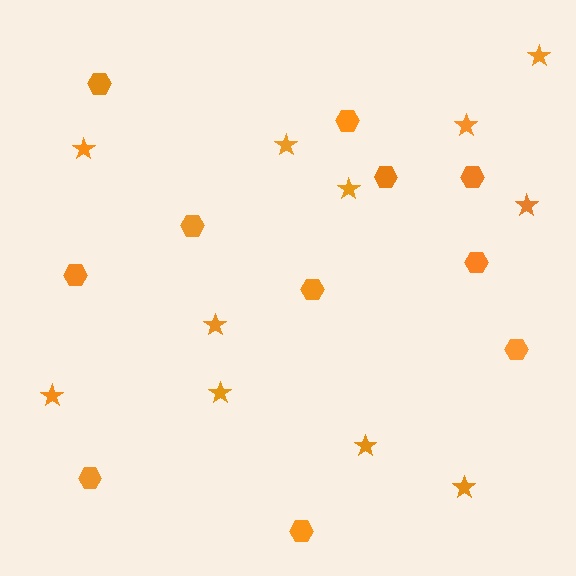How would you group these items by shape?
There are 2 groups: one group of hexagons (11) and one group of stars (11).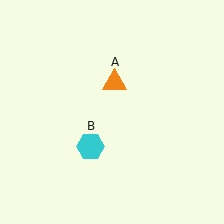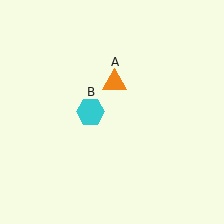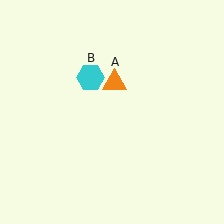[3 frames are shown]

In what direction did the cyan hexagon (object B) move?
The cyan hexagon (object B) moved up.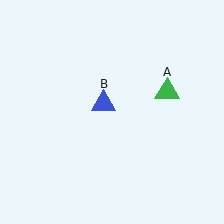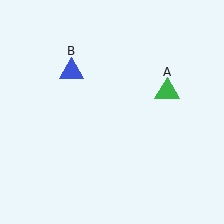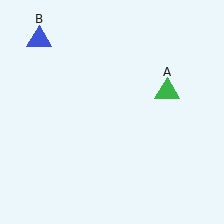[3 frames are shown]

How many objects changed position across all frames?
1 object changed position: blue triangle (object B).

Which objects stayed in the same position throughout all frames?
Green triangle (object A) remained stationary.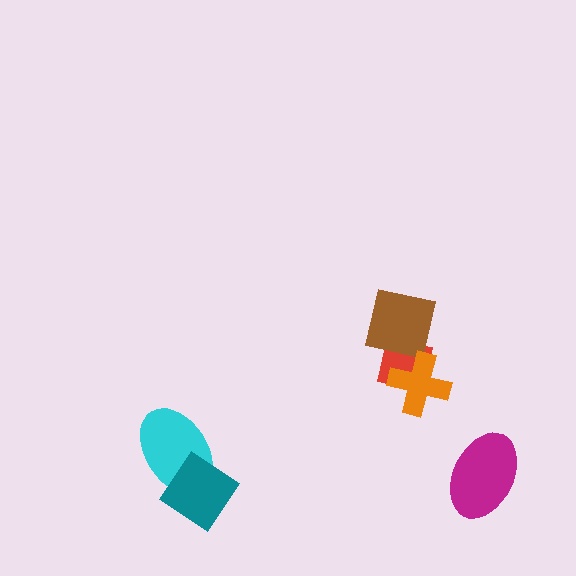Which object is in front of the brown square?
The orange cross is in front of the brown square.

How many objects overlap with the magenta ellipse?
0 objects overlap with the magenta ellipse.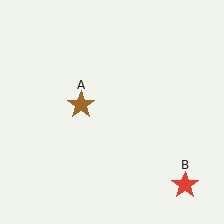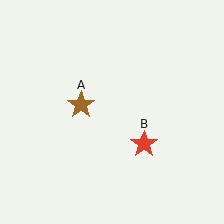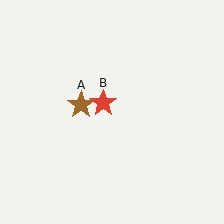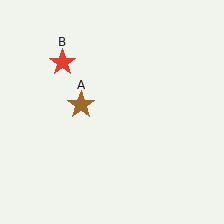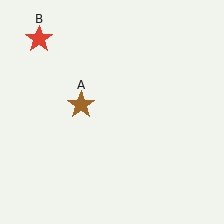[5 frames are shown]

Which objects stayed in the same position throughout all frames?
Brown star (object A) remained stationary.